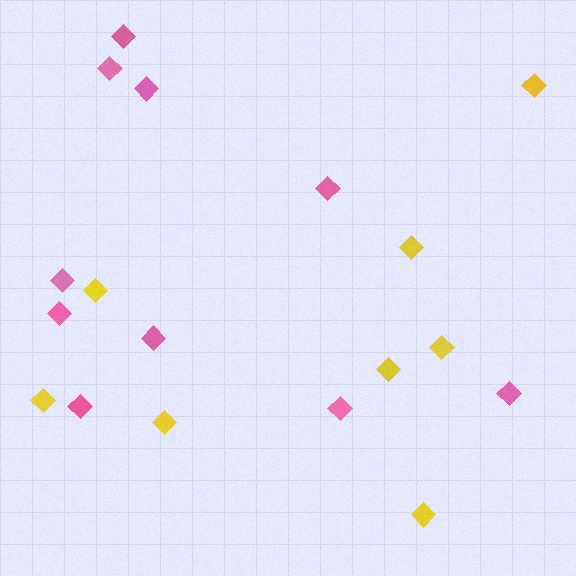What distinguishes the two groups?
There are 2 groups: one group of pink diamonds (10) and one group of yellow diamonds (8).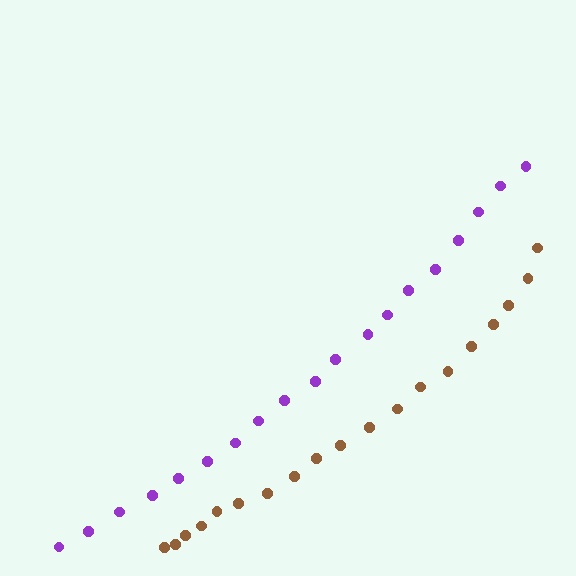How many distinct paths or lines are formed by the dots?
There are 2 distinct paths.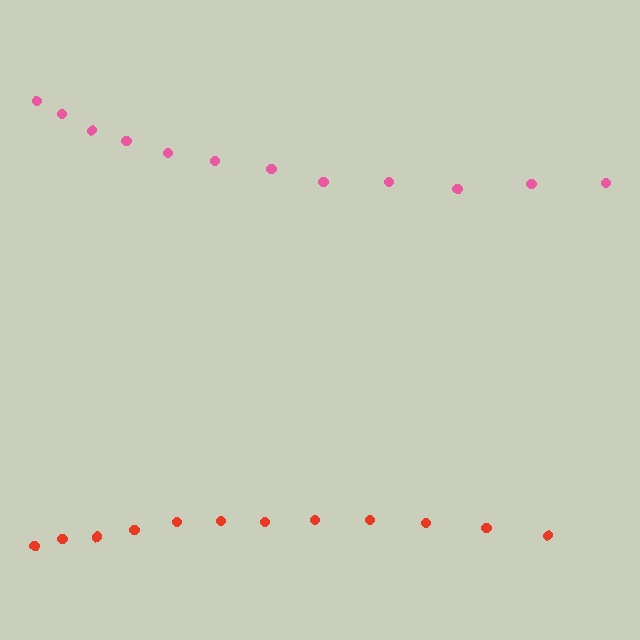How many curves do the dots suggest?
There are 2 distinct paths.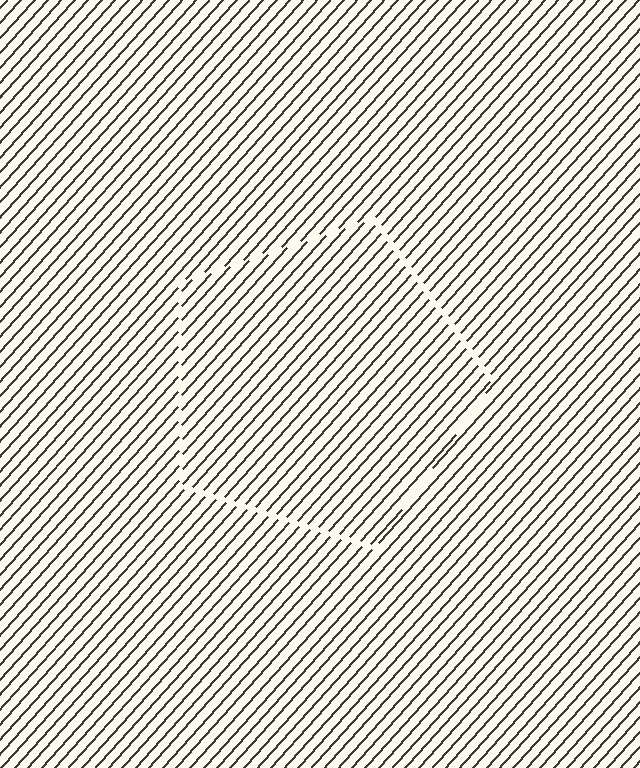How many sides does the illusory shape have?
5 sides — the line-ends trace a pentagon.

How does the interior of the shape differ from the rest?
The interior of the shape contains the same grating, shifted by half a period — the contour is defined by the phase discontinuity where line-ends from the inner and outer gratings abut.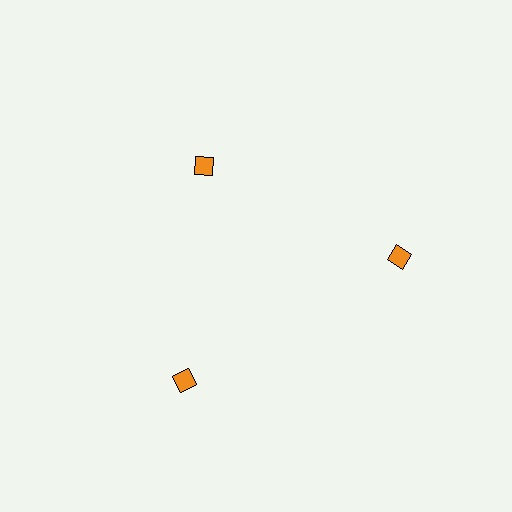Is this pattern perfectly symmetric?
No. The 3 orange diamonds are arranged in a ring, but one element near the 11 o'clock position is pulled inward toward the center, breaking the 3-fold rotational symmetry.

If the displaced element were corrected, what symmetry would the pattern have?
It would have 3-fold rotational symmetry — the pattern would map onto itself every 120 degrees.